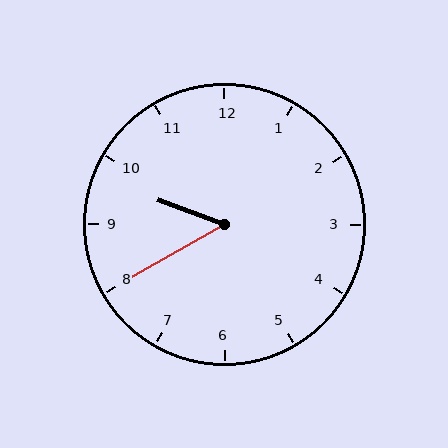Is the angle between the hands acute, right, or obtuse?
It is acute.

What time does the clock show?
9:40.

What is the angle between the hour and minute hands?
Approximately 50 degrees.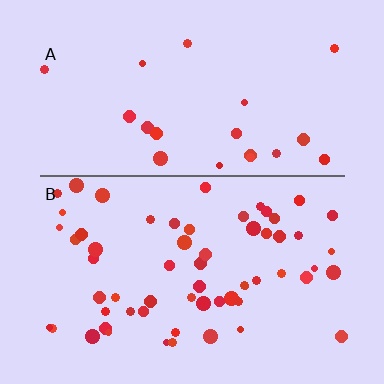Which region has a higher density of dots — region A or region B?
B (the bottom).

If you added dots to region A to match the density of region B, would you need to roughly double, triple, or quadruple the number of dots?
Approximately triple.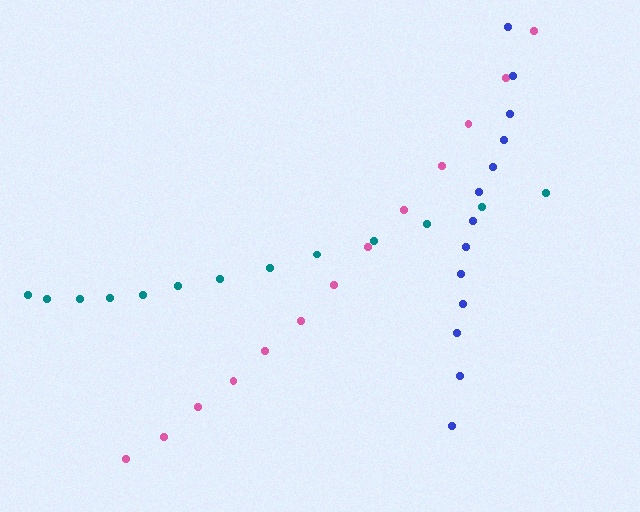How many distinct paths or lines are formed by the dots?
There are 3 distinct paths.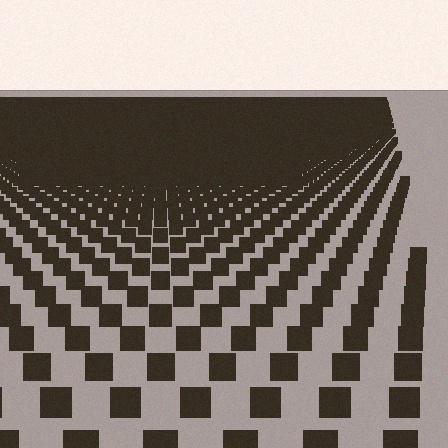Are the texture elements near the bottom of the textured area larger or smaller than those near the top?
Larger. Near the bottom, elements are closer to the viewer and appear at a bigger on-screen size.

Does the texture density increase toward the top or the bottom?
Density increases toward the top.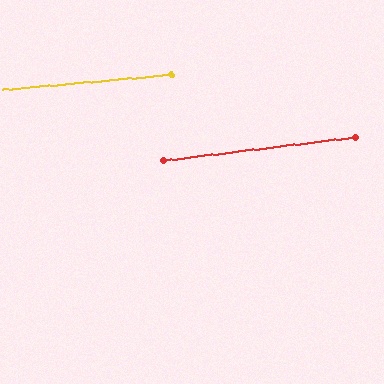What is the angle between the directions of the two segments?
Approximately 2 degrees.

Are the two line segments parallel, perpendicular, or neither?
Parallel — their directions differ by only 1.5°.